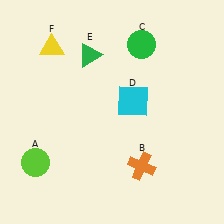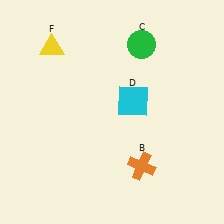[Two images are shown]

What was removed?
The lime circle (A), the green triangle (E) were removed in Image 2.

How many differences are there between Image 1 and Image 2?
There are 2 differences between the two images.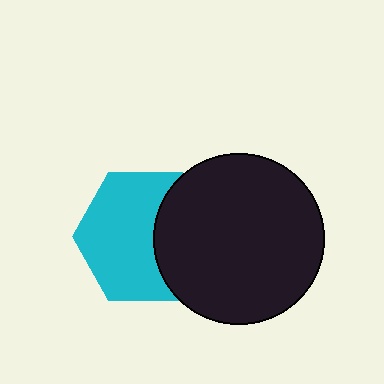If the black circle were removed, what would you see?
You would see the complete cyan hexagon.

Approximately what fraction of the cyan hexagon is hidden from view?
Roughly 35% of the cyan hexagon is hidden behind the black circle.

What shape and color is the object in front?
The object in front is a black circle.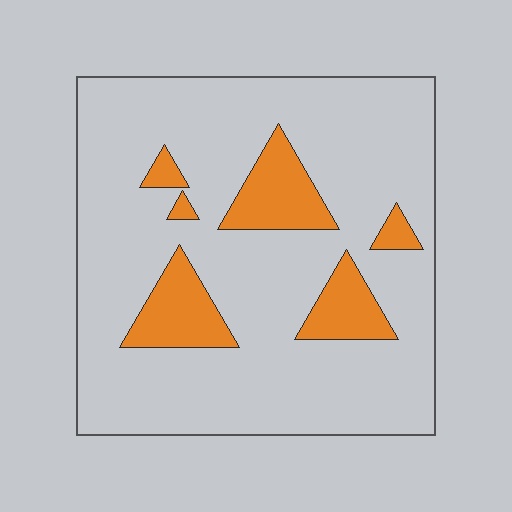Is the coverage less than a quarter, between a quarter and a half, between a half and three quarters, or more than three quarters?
Less than a quarter.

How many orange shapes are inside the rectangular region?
6.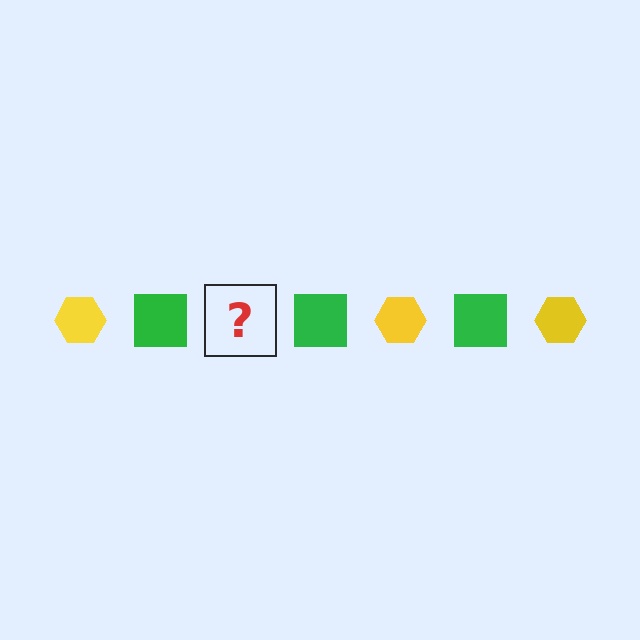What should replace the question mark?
The question mark should be replaced with a yellow hexagon.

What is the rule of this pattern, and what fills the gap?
The rule is that the pattern alternates between yellow hexagon and green square. The gap should be filled with a yellow hexagon.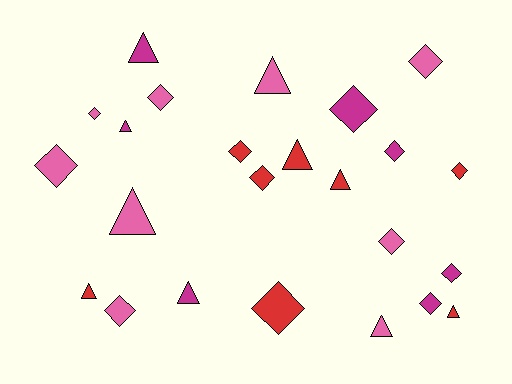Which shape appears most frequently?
Diamond, with 14 objects.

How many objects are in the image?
There are 24 objects.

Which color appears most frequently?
Pink, with 9 objects.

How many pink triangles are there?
There are 3 pink triangles.